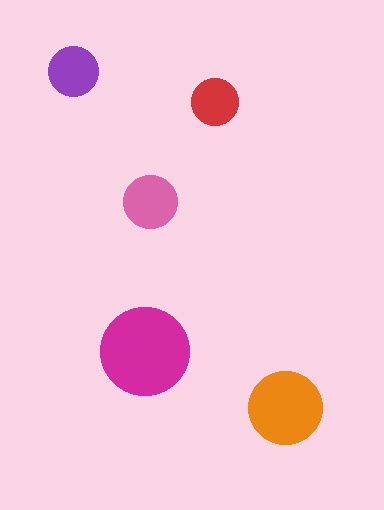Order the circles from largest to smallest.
the magenta one, the orange one, the pink one, the purple one, the red one.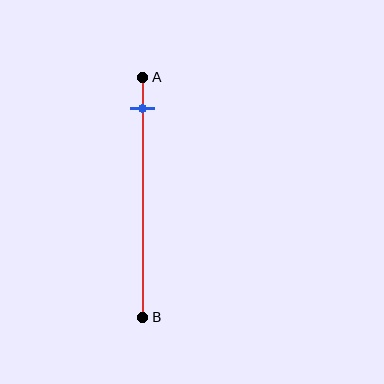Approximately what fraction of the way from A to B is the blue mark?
The blue mark is approximately 15% of the way from A to B.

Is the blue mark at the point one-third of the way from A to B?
No, the mark is at about 15% from A, not at the 33% one-third point.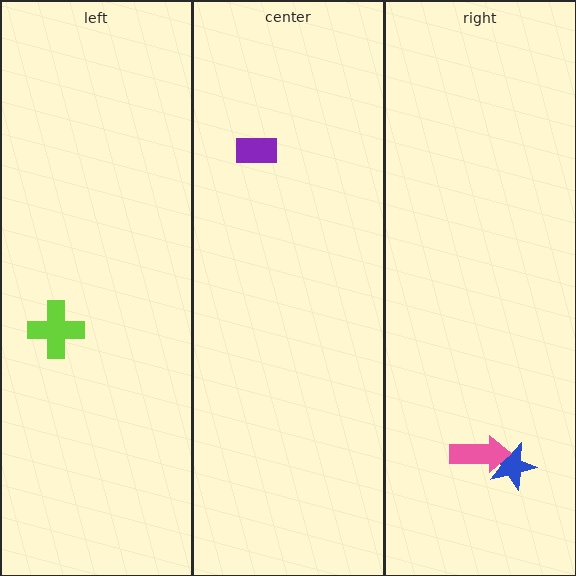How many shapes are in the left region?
1.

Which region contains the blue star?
The right region.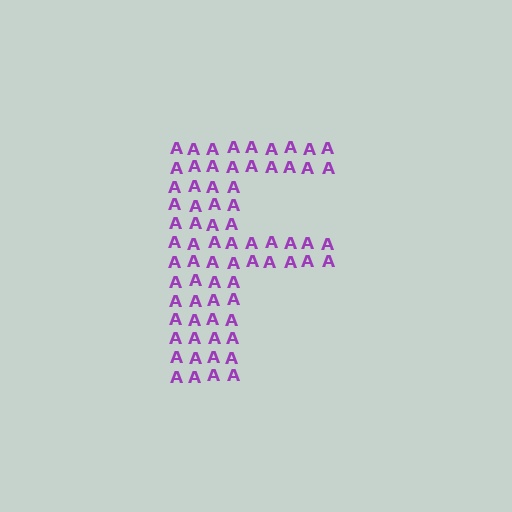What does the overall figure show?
The overall figure shows the letter F.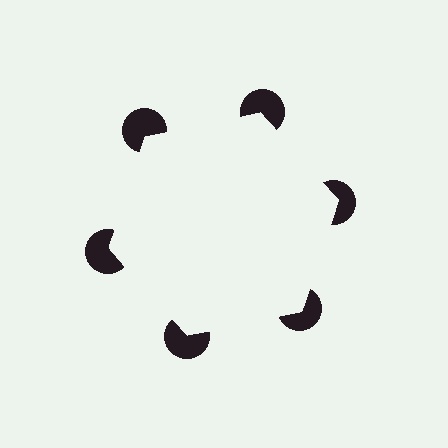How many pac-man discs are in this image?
There are 6 — one at each vertex of the illusory hexagon.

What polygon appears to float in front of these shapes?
An illusory hexagon — its edges are inferred from the aligned wedge cuts in the pac-man discs, not physically drawn.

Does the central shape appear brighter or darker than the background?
It typically appears slightly brighter than the background, even though no actual brightness change is drawn.